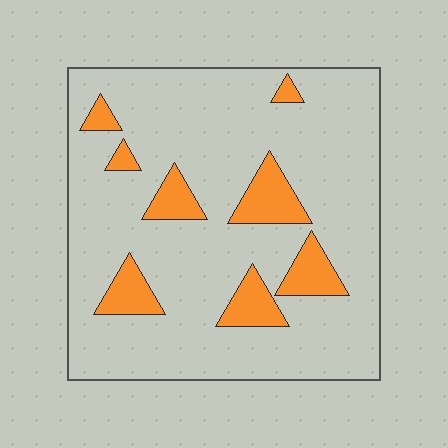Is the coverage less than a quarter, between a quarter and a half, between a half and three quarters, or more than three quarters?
Less than a quarter.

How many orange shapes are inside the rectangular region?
8.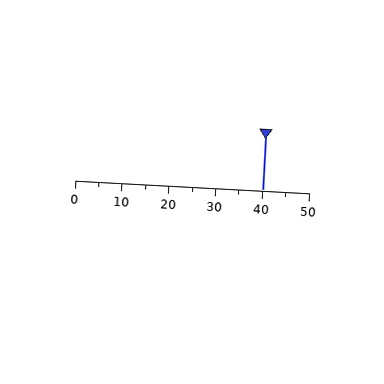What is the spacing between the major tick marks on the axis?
The major ticks are spaced 10 apart.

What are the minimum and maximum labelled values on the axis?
The axis runs from 0 to 50.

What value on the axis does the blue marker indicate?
The marker indicates approximately 40.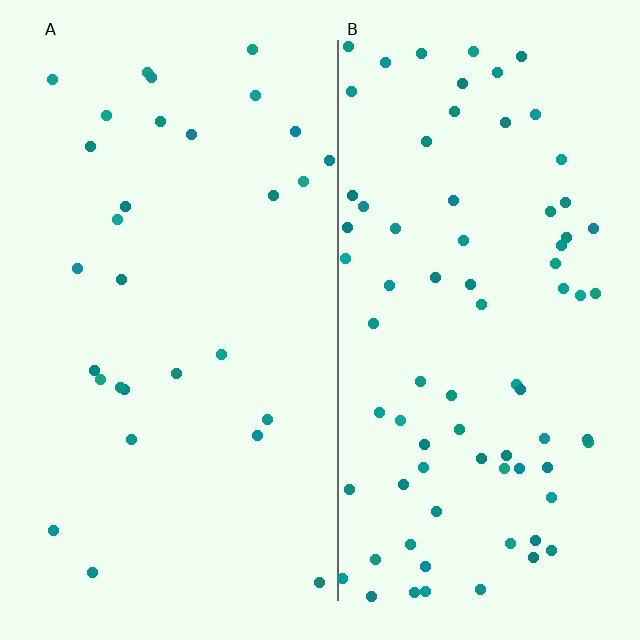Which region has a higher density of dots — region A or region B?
B (the right).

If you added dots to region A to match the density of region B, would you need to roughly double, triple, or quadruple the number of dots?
Approximately triple.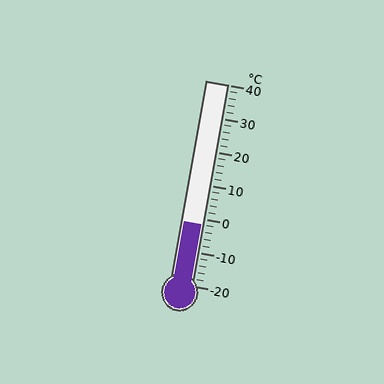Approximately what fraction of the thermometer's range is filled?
The thermometer is filled to approximately 30% of its range.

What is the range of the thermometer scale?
The thermometer scale ranges from -20°C to 40°C.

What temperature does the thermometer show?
The thermometer shows approximately -2°C.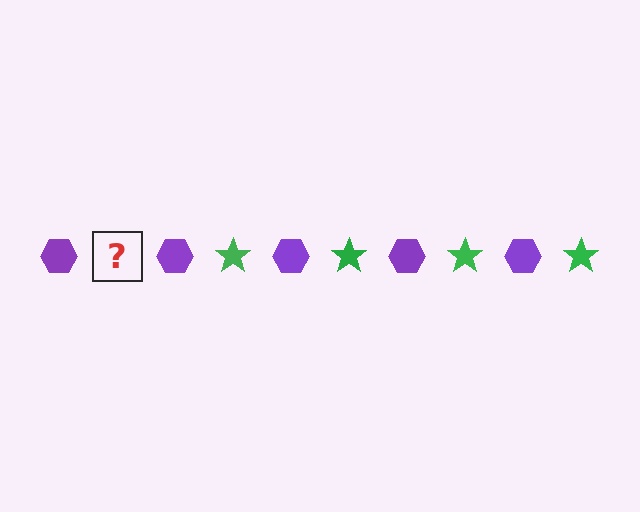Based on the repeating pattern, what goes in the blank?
The blank should be a green star.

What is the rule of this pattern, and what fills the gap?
The rule is that the pattern alternates between purple hexagon and green star. The gap should be filled with a green star.